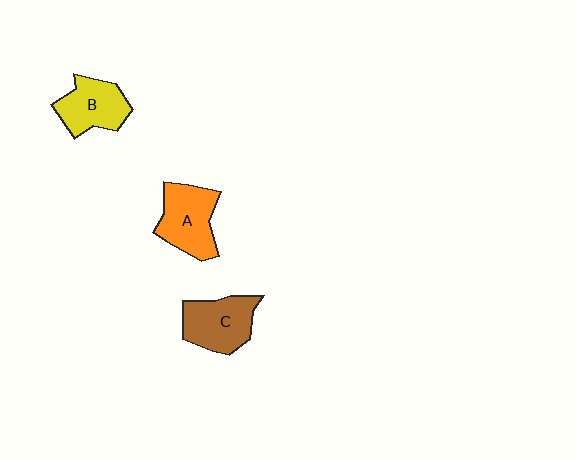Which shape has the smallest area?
Shape B (yellow).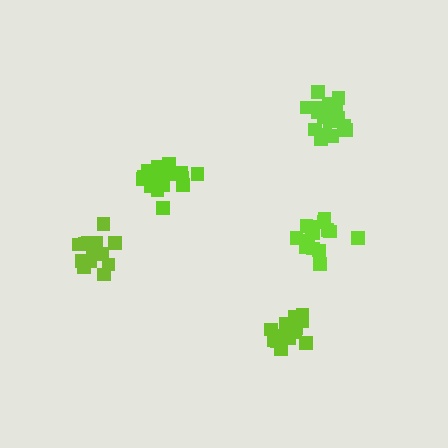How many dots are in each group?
Group 1: 16 dots, Group 2: 16 dots, Group 3: 14 dots, Group 4: 15 dots, Group 5: 19 dots (80 total).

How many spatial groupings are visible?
There are 5 spatial groupings.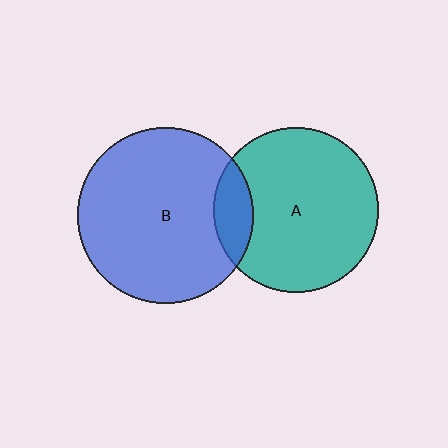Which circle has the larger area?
Circle B (blue).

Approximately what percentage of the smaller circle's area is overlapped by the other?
Approximately 15%.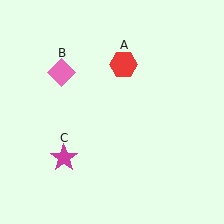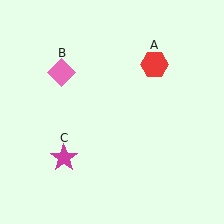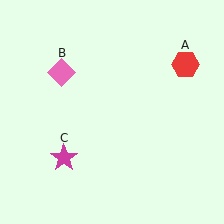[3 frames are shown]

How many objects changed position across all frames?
1 object changed position: red hexagon (object A).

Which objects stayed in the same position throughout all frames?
Pink diamond (object B) and magenta star (object C) remained stationary.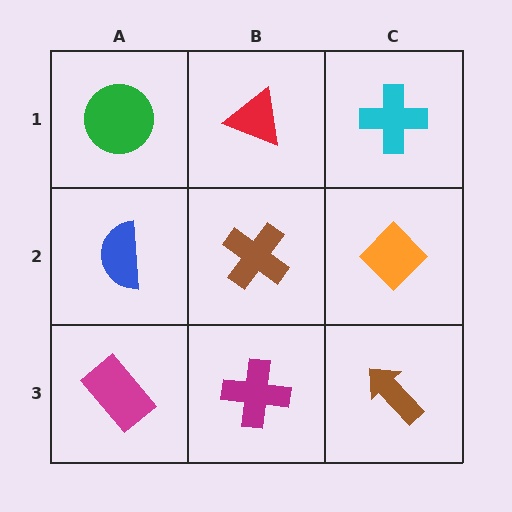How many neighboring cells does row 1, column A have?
2.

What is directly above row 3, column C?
An orange diamond.